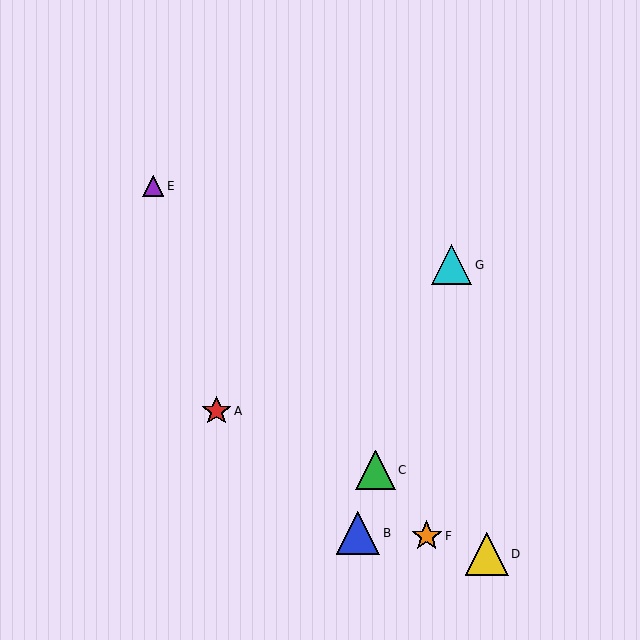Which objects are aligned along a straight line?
Objects C, E, F are aligned along a straight line.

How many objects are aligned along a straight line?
3 objects (C, E, F) are aligned along a straight line.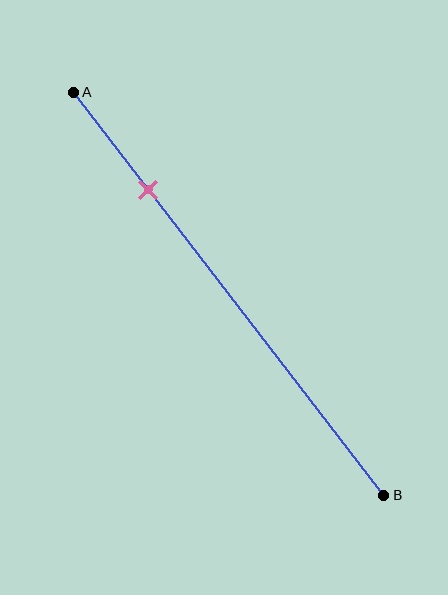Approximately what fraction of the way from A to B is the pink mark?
The pink mark is approximately 25% of the way from A to B.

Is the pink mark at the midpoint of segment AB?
No, the mark is at about 25% from A, not at the 50% midpoint.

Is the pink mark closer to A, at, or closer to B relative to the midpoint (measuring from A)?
The pink mark is closer to point A than the midpoint of segment AB.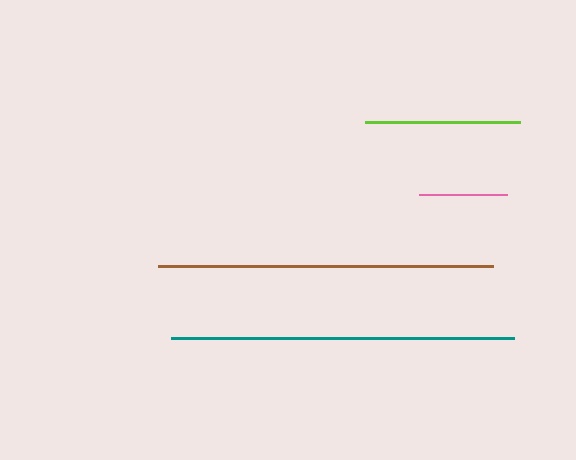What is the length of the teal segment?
The teal segment is approximately 343 pixels long.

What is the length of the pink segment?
The pink segment is approximately 88 pixels long.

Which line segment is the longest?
The teal line is the longest at approximately 343 pixels.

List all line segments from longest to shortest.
From longest to shortest: teal, brown, lime, pink.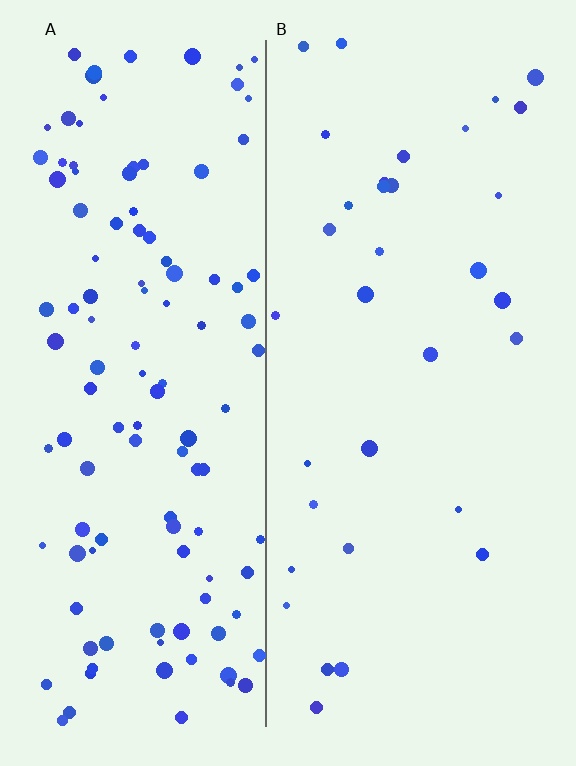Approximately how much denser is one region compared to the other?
Approximately 3.6× — region A over region B.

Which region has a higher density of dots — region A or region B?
A (the left).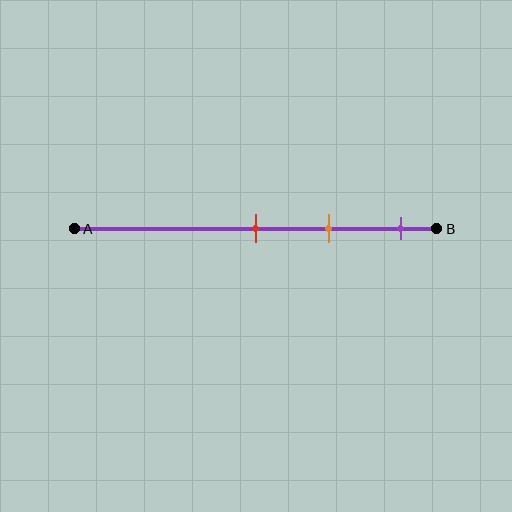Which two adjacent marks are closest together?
The red and orange marks are the closest adjacent pair.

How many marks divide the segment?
There are 3 marks dividing the segment.